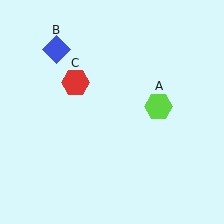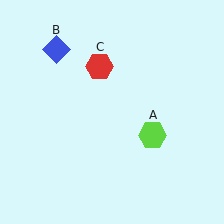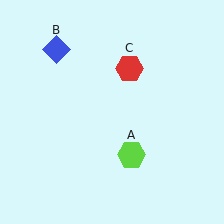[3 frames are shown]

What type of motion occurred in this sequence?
The lime hexagon (object A), red hexagon (object C) rotated clockwise around the center of the scene.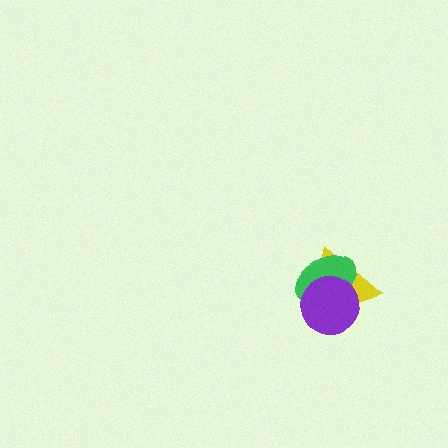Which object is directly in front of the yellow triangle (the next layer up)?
The green ellipse is directly in front of the yellow triangle.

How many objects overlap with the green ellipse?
2 objects overlap with the green ellipse.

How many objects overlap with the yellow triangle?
2 objects overlap with the yellow triangle.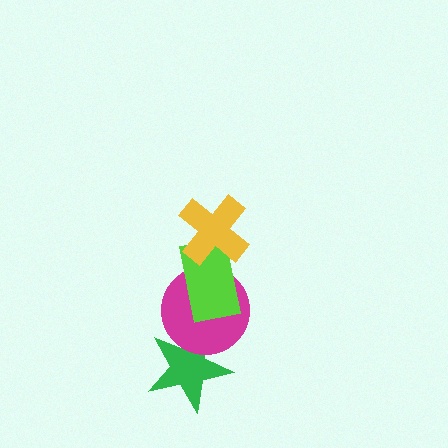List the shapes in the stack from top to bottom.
From top to bottom: the yellow cross, the lime rectangle, the magenta circle, the green star.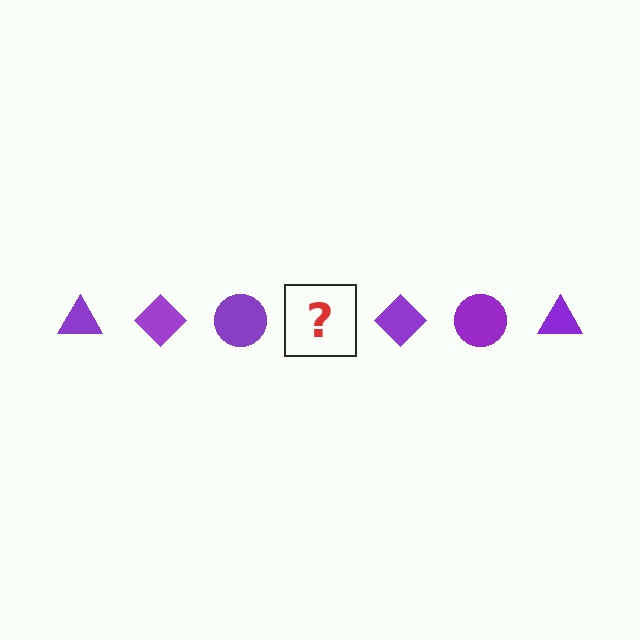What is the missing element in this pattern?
The missing element is a purple triangle.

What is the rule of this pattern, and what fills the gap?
The rule is that the pattern cycles through triangle, diamond, circle shapes in purple. The gap should be filled with a purple triangle.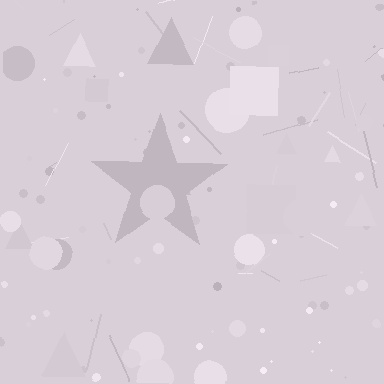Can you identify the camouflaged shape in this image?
The camouflaged shape is a star.